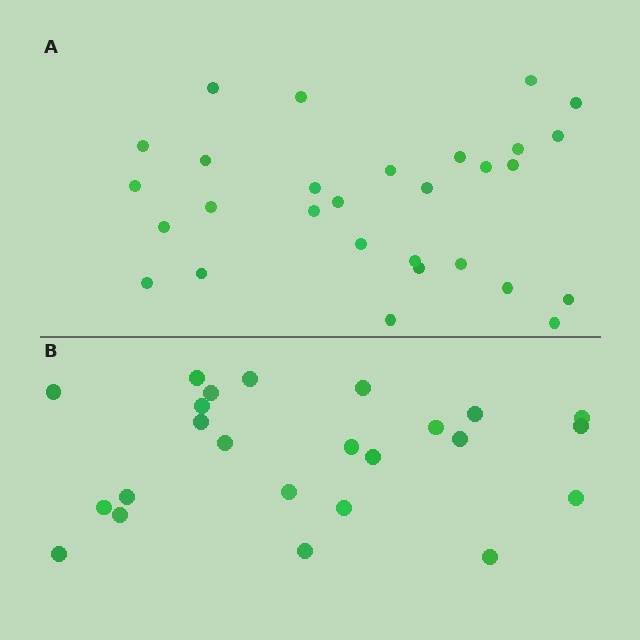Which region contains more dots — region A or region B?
Region A (the top region) has more dots.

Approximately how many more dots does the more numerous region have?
Region A has about 5 more dots than region B.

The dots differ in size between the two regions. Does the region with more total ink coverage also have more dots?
No. Region B has more total ink coverage because its dots are larger, but region A actually contains more individual dots. Total area can be misleading — the number of items is what matters here.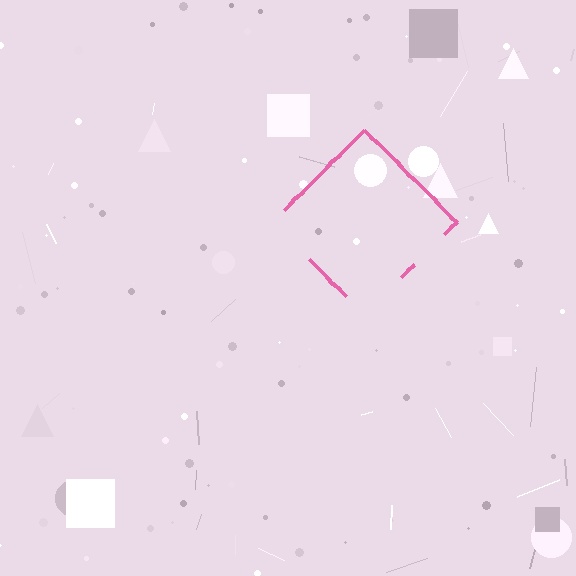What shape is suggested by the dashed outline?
The dashed outline suggests a diamond.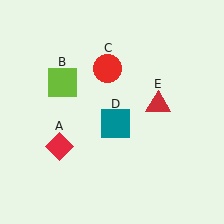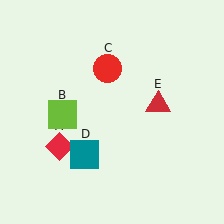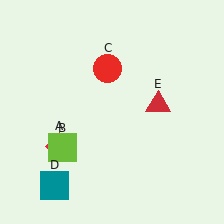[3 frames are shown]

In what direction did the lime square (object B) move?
The lime square (object B) moved down.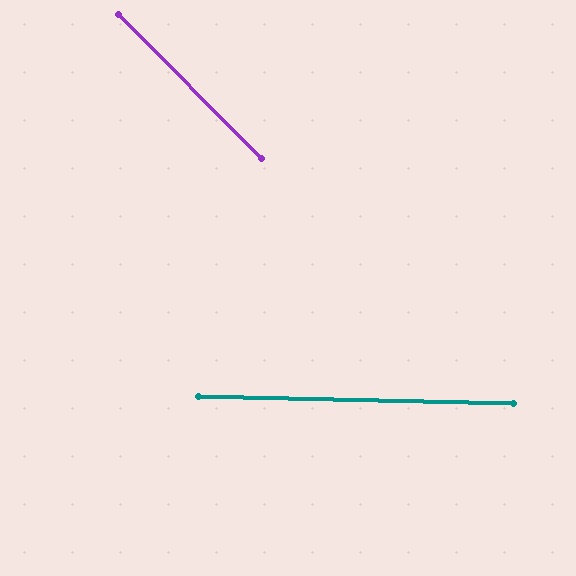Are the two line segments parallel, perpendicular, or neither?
Neither parallel nor perpendicular — they differ by about 44°.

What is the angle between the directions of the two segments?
Approximately 44 degrees.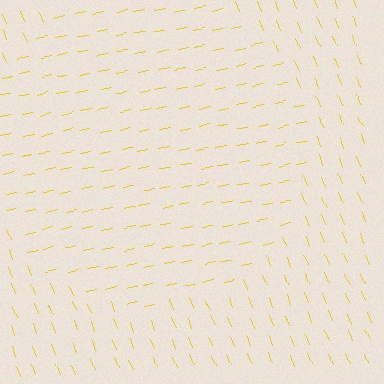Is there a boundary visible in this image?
Yes, there is a texture boundary formed by a change in line orientation.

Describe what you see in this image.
The image is filled with small yellow line segments. A circle region in the image has lines oriented differently from the surrounding lines, creating a visible texture boundary.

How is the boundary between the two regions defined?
The boundary is defined purely by a change in line orientation (approximately 79 degrees difference). All lines are the same color and thickness.